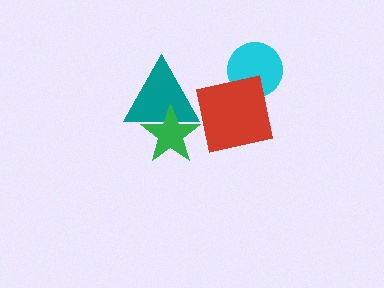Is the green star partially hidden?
Yes, it is partially covered by another shape.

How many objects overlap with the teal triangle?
2 objects overlap with the teal triangle.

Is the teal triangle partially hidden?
Yes, it is partially covered by another shape.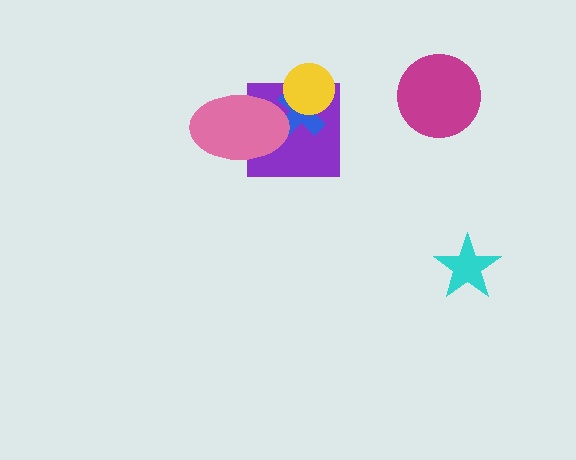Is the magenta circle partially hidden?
No, no other shape covers it.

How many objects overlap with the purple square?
3 objects overlap with the purple square.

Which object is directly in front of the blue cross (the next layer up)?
The yellow circle is directly in front of the blue cross.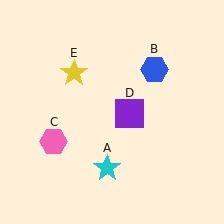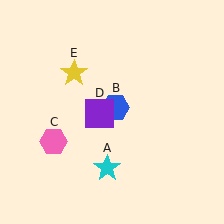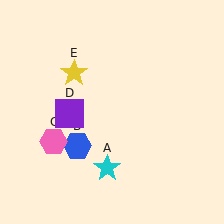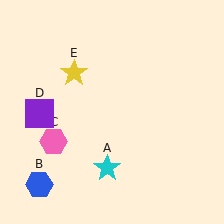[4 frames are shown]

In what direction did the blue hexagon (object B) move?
The blue hexagon (object B) moved down and to the left.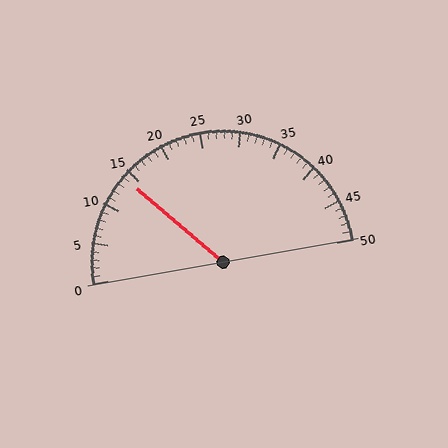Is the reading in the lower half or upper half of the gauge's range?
The reading is in the lower half of the range (0 to 50).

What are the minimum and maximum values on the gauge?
The gauge ranges from 0 to 50.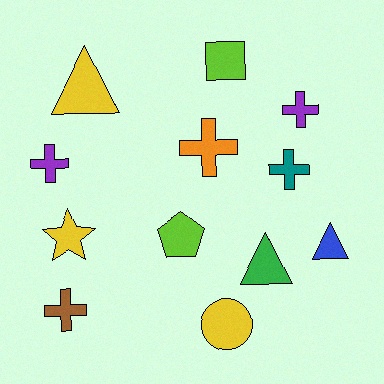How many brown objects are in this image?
There is 1 brown object.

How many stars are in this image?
There is 1 star.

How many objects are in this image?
There are 12 objects.